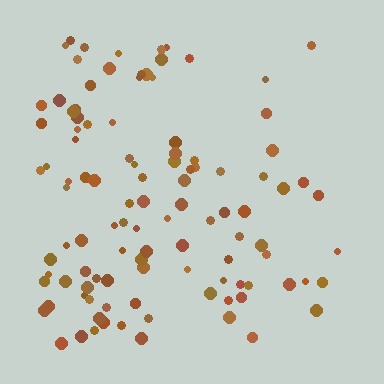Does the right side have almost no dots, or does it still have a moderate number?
Still a moderate number, just noticeably fewer than the left.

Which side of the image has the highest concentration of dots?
The left.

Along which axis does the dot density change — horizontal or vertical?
Horizontal.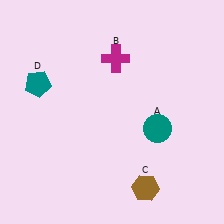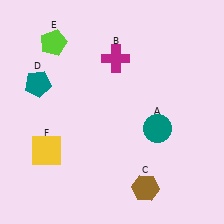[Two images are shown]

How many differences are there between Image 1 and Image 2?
There are 2 differences between the two images.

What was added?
A lime pentagon (E), a yellow square (F) were added in Image 2.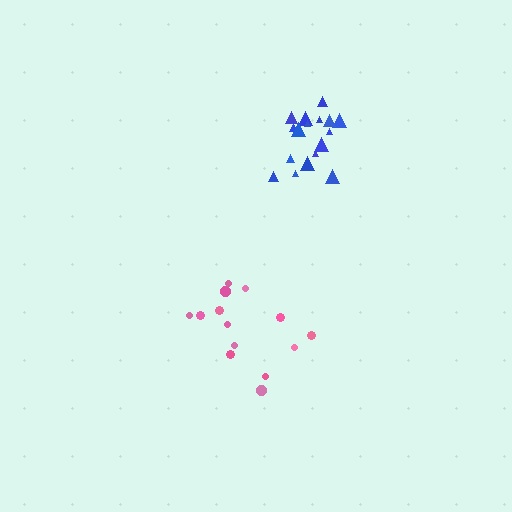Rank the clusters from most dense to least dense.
blue, pink.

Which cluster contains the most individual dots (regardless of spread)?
Blue (17).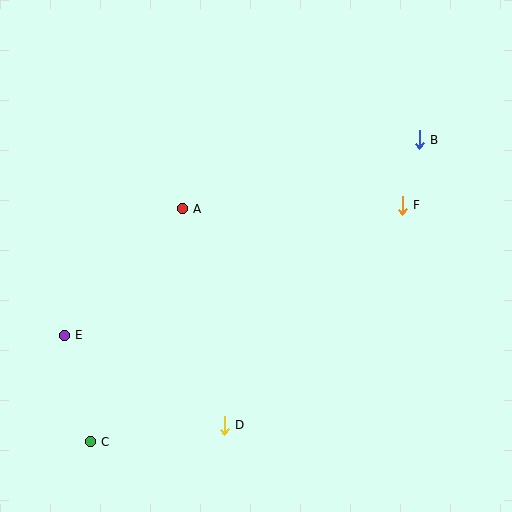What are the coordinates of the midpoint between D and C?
The midpoint between D and C is at (157, 433).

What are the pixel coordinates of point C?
Point C is at (90, 442).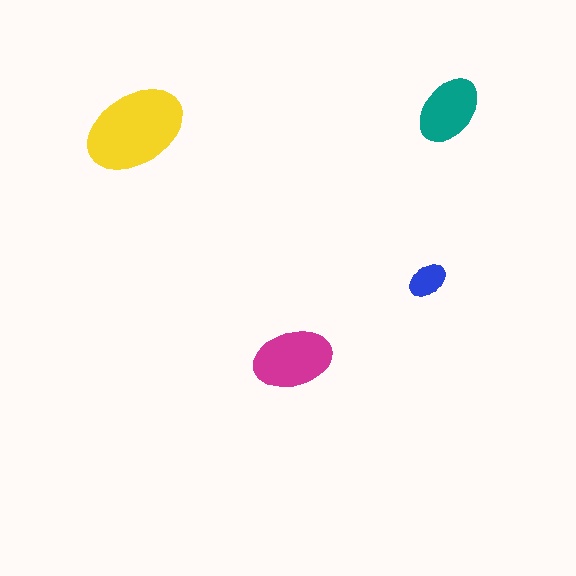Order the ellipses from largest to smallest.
the yellow one, the magenta one, the teal one, the blue one.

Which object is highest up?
The teal ellipse is topmost.